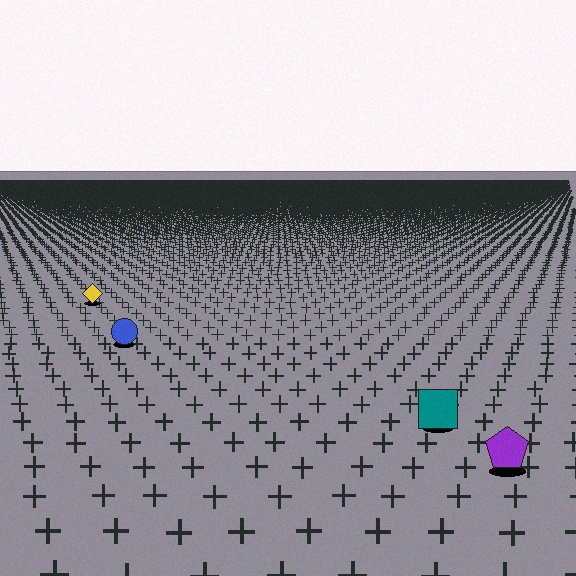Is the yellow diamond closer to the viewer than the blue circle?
No. The blue circle is closer — you can tell from the texture gradient: the ground texture is coarser near it.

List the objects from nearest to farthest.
From nearest to farthest: the purple pentagon, the teal square, the blue circle, the yellow diamond.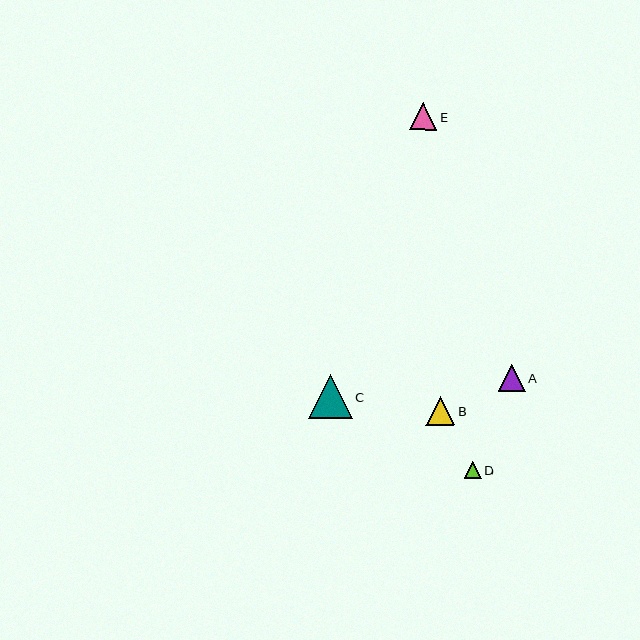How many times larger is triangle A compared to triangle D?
Triangle A is approximately 1.6 times the size of triangle D.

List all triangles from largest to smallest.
From largest to smallest: C, B, A, E, D.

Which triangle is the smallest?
Triangle D is the smallest with a size of approximately 17 pixels.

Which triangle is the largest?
Triangle C is the largest with a size of approximately 44 pixels.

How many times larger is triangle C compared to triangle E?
Triangle C is approximately 1.6 times the size of triangle E.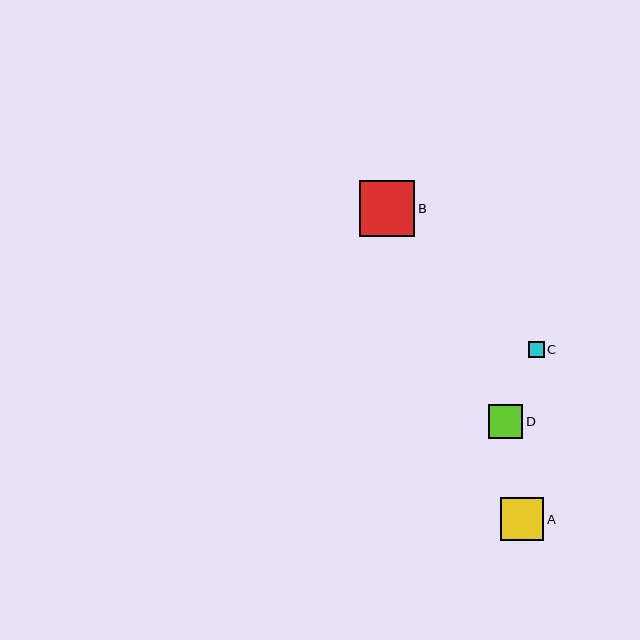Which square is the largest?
Square B is the largest with a size of approximately 56 pixels.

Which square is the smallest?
Square C is the smallest with a size of approximately 16 pixels.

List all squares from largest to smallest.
From largest to smallest: B, A, D, C.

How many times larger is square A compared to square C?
Square A is approximately 2.8 times the size of square C.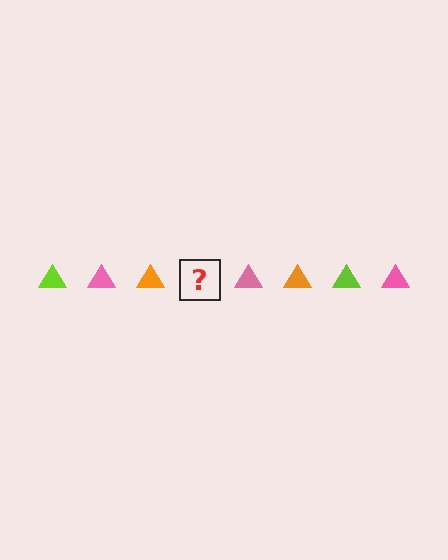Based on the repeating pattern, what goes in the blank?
The blank should be a lime triangle.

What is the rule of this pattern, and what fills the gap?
The rule is that the pattern cycles through lime, pink, orange triangles. The gap should be filled with a lime triangle.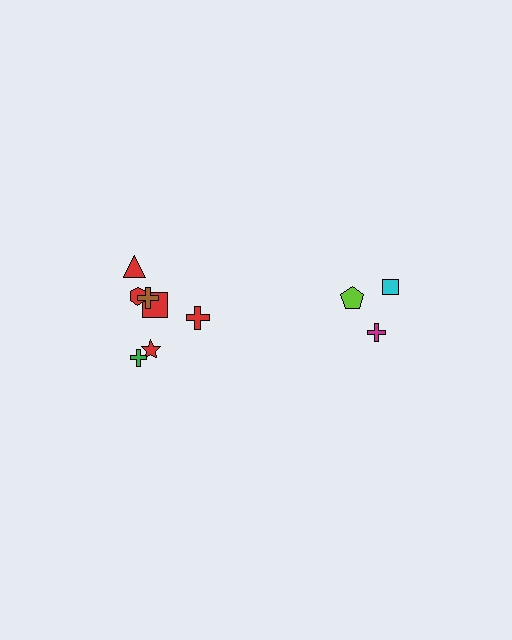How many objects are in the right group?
There are 3 objects.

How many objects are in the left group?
There are 7 objects.